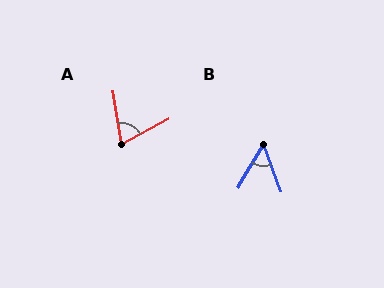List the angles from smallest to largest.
B (51°), A (71°).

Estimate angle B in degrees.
Approximately 51 degrees.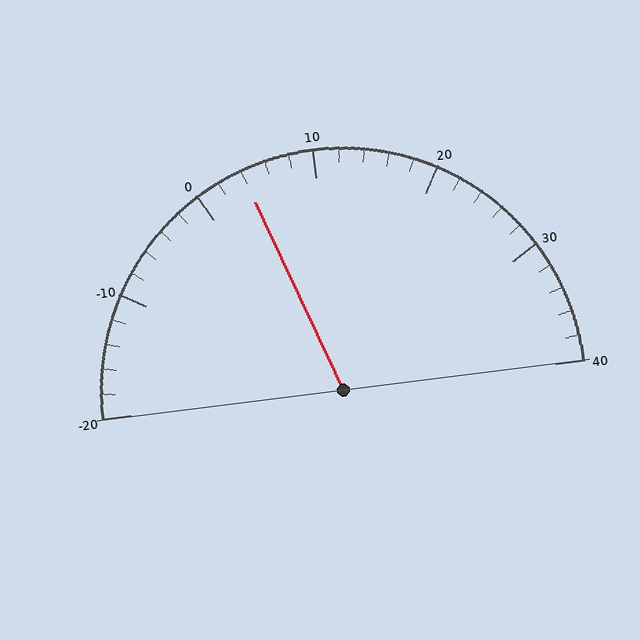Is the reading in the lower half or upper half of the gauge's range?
The reading is in the lower half of the range (-20 to 40).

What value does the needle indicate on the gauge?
The needle indicates approximately 4.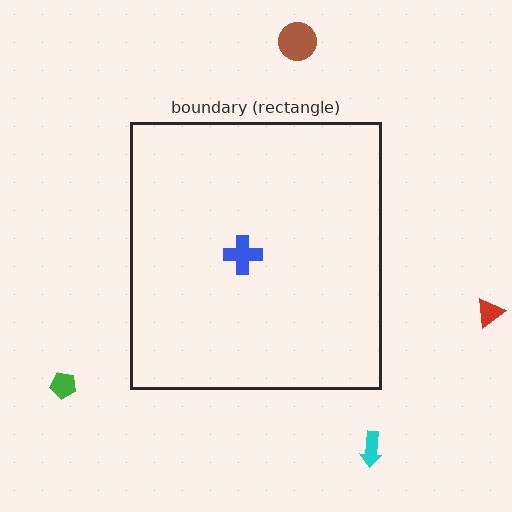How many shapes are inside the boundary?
1 inside, 4 outside.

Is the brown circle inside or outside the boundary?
Outside.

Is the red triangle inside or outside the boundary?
Outside.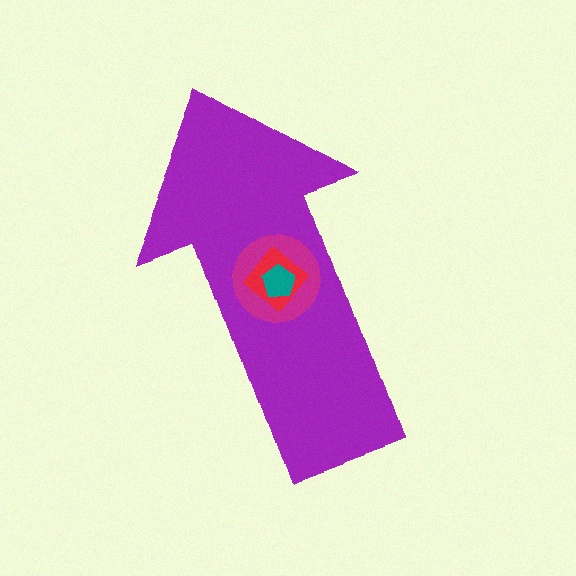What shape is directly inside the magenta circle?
The red diamond.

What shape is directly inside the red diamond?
The teal pentagon.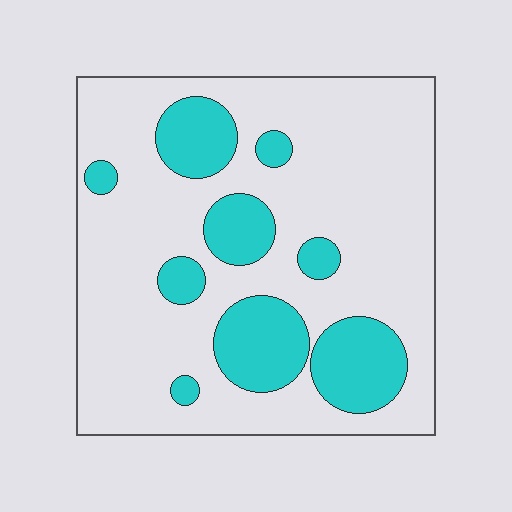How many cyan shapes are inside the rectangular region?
9.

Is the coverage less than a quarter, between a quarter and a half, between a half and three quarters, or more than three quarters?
Less than a quarter.